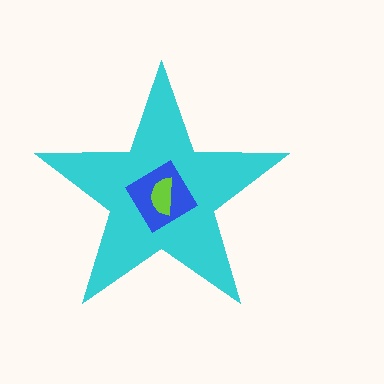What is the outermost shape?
The cyan star.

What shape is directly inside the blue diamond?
The lime semicircle.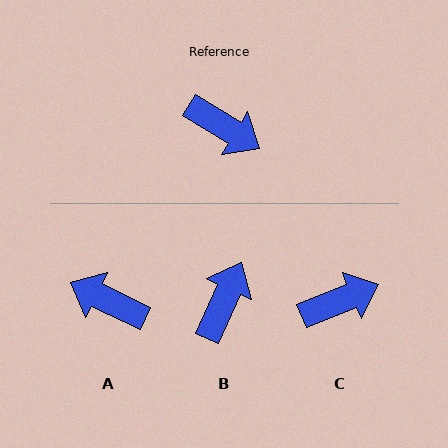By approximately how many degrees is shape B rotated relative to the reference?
Approximately 97 degrees counter-clockwise.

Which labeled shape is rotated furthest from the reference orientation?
A, about 174 degrees away.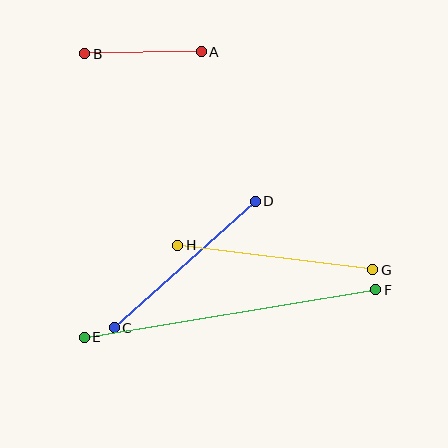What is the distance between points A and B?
The distance is approximately 116 pixels.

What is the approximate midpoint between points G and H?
The midpoint is at approximately (275, 258) pixels.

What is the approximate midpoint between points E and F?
The midpoint is at approximately (230, 314) pixels.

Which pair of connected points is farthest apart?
Points E and F are farthest apart.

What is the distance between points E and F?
The distance is approximately 296 pixels.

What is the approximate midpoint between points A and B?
The midpoint is at approximately (143, 53) pixels.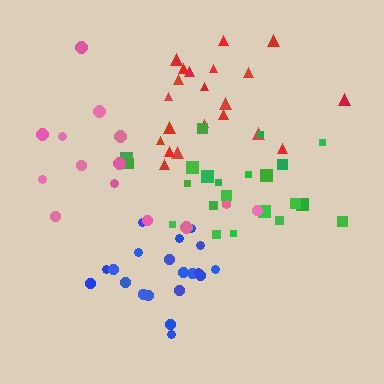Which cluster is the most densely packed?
Blue.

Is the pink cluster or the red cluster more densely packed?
Red.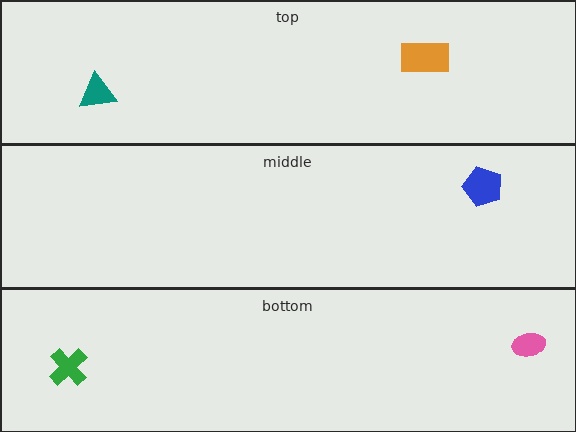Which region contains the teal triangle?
The top region.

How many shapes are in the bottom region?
2.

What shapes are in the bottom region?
The green cross, the pink ellipse.